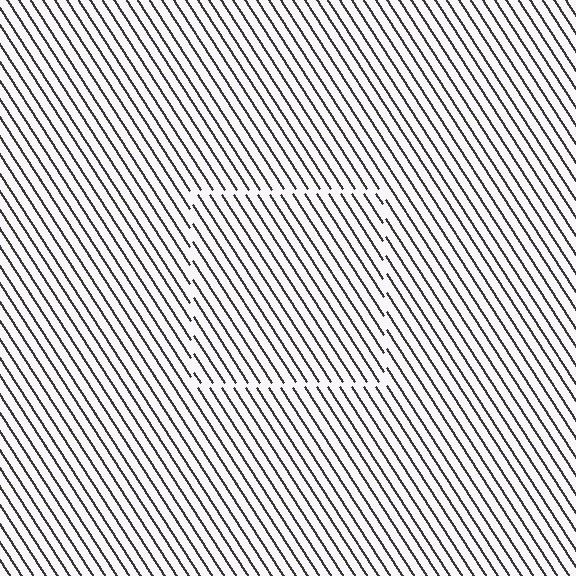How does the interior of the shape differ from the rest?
The interior of the shape contains the same grating, shifted by half a period — the contour is defined by the phase discontinuity where line-ends from the inner and outer gratings abut.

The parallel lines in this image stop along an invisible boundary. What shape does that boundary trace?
An illusory square. The interior of the shape contains the same grating, shifted by half a period — the contour is defined by the phase discontinuity where line-ends from the inner and outer gratings abut.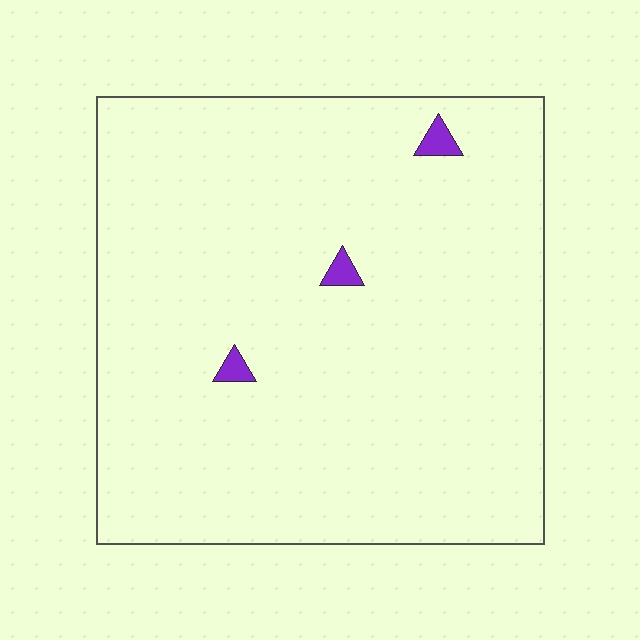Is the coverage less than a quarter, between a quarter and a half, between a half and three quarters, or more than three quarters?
Less than a quarter.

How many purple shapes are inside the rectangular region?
3.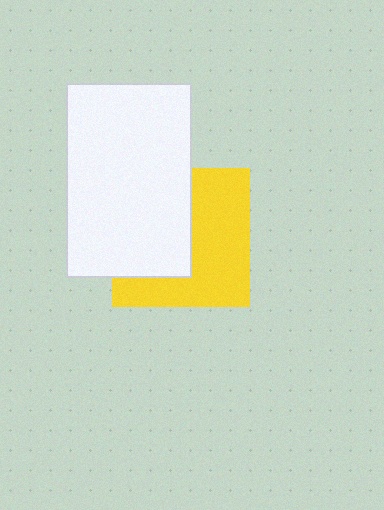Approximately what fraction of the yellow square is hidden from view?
Roughly 46% of the yellow square is hidden behind the white rectangle.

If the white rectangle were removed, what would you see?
You would see the complete yellow square.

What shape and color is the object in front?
The object in front is a white rectangle.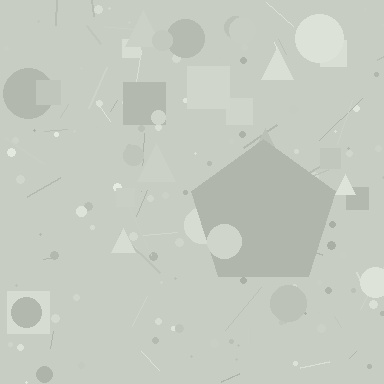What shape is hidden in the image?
A pentagon is hidden in the image.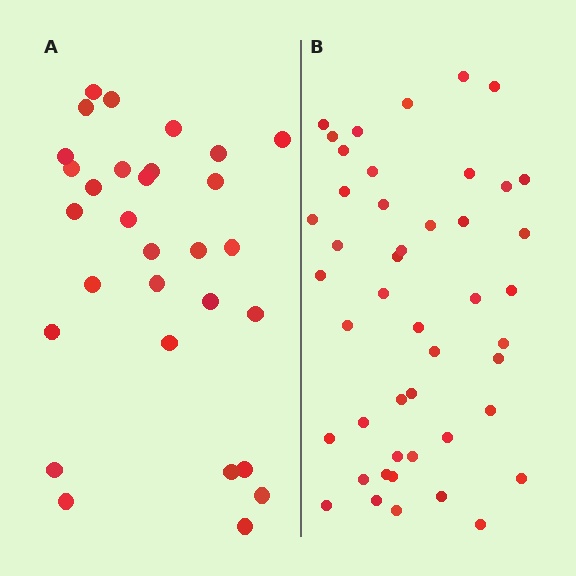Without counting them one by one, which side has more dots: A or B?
Region B (the right region) has more dots.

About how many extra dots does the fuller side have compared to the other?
Region B has approximately 15 more dots than region A.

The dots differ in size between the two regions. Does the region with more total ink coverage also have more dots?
No. Region A has more total ink coverage because its dots are larger, but region B actually contains more individual dots. Total area can be misleading — the number of items is what matters here.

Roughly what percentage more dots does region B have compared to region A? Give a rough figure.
About 55% more.